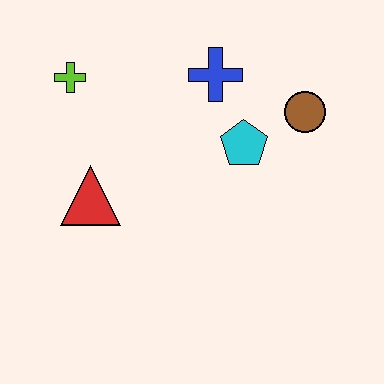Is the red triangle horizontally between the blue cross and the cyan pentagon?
No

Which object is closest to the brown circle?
The cyan pentagon is closest to the brown circle.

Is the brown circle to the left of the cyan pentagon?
No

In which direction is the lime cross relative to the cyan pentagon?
The lime cross is to the left of the cyan pentagon.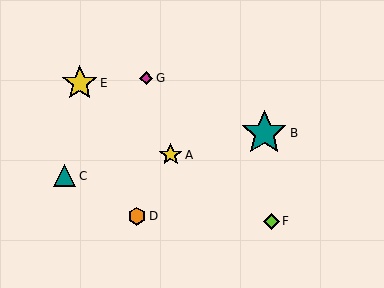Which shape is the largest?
The teal star (labeled B) is the largest.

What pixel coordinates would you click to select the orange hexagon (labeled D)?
Click at (137, 216) to select the orange hexagon D.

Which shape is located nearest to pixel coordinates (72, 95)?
The yellow star (labeled E) at (80, 83) is nearest to that location.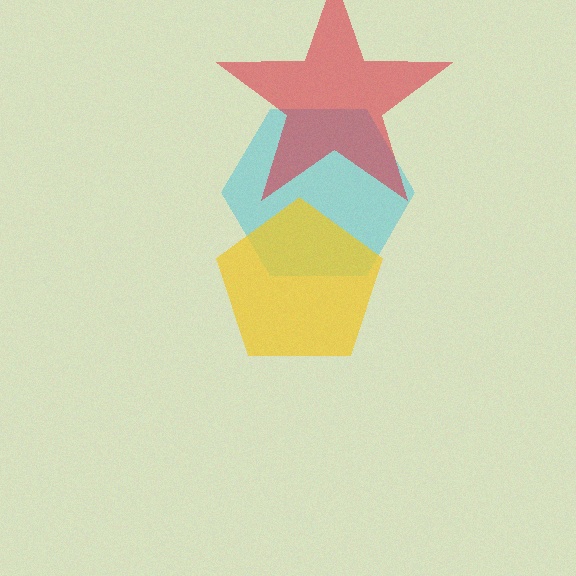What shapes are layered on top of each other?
The layered shapes are: a cyan hexagon, a red star, a yellow pentagon.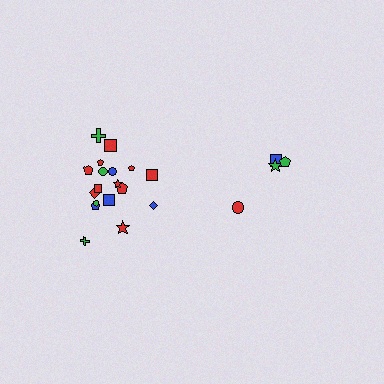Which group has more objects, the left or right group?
The left group.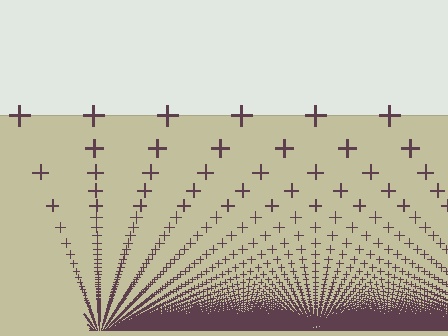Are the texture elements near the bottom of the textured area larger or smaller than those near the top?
Smaller. The gradient is inverted — elements near the bottom are smaller and denser.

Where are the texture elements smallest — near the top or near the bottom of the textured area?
Near the bottom.